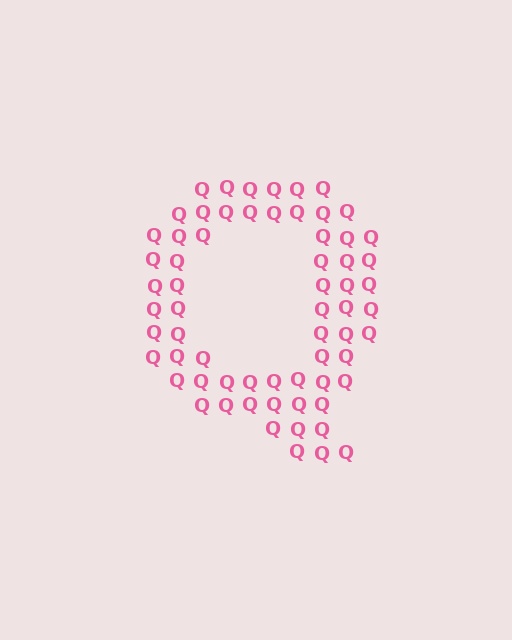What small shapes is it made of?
It is made of small letter Q's.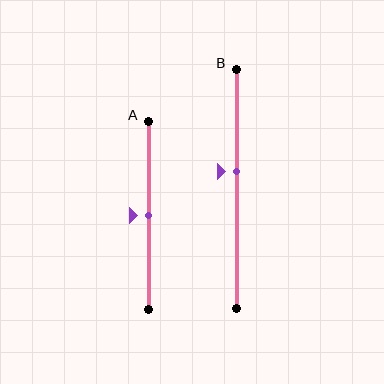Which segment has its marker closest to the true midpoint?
Segment A has its marker closest to the true midpoint.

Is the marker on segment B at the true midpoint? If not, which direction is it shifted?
No, the marker on segment B is shifted upward by about 7% of the segment length.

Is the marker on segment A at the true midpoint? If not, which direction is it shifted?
Yes, the marker on segment A is at the true midpoint.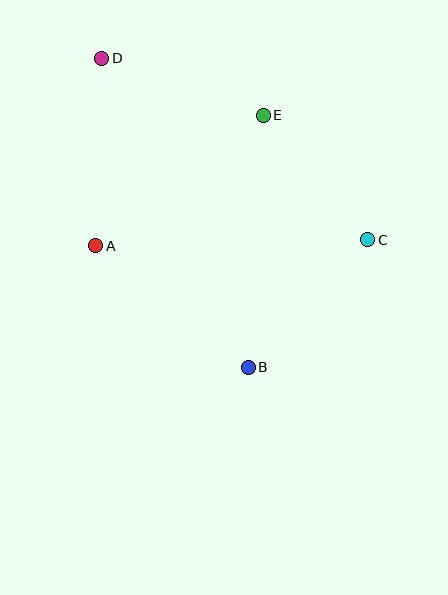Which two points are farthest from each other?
Points B and D are farthest from each other.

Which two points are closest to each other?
Points C and E are closest to each other.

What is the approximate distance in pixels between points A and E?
The distance between A and E is approximately 212 pixels.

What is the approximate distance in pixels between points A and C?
The distance between A and C is approximately 272 pixels.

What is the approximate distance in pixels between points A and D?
The distance between A and D is approximately 188 pixels.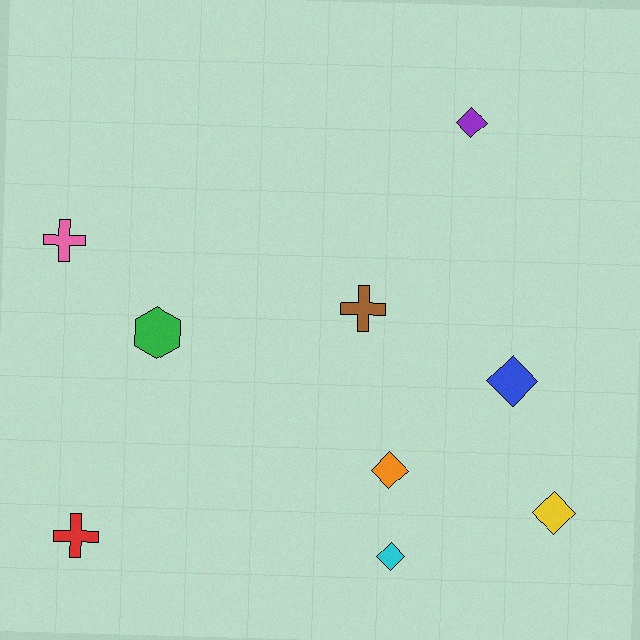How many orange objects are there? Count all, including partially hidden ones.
There is 1 orange object.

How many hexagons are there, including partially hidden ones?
There is 1 hexagon.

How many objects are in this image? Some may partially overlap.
There are 9 objects.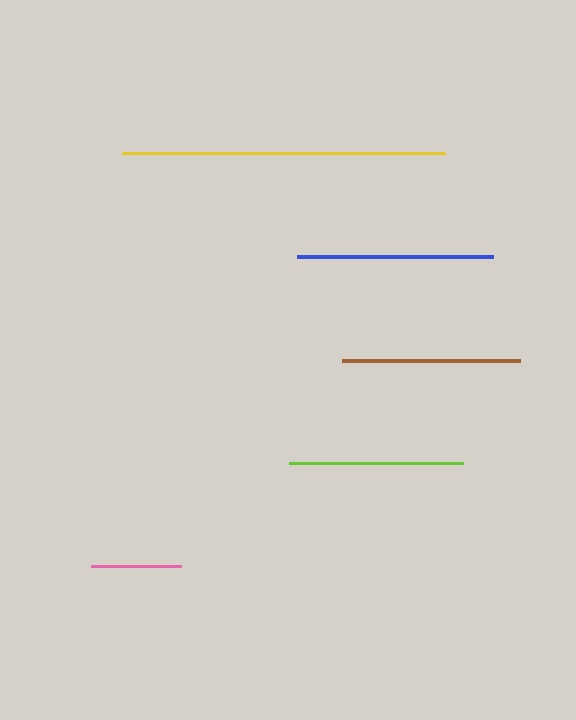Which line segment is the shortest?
The pink line is the shortest at approximately 91 pixels.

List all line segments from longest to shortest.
From longest to shortest: yellow, blue, brown, lime, pink.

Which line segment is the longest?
The yellow line is the longest at approximately 323 pixels.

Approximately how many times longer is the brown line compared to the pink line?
The brown line is approximately 2.0 times the length of the pink line.